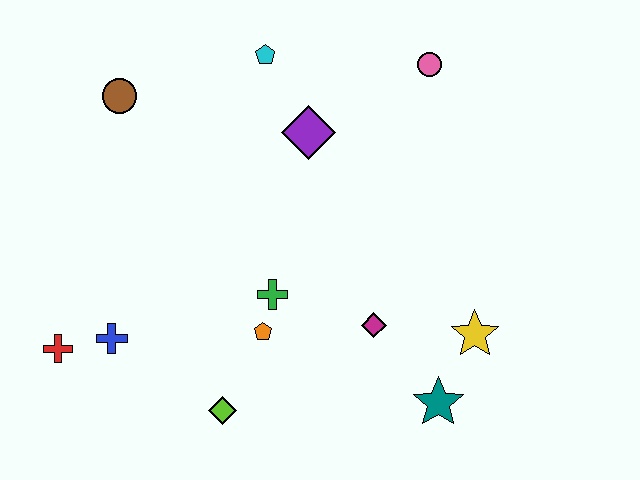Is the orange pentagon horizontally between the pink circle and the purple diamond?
No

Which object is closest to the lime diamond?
The orange pentagon is closest to the lime diamond.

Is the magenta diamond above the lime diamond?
Yes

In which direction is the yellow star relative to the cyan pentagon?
The yellow star is below the cyan pentagon.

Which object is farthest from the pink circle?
The red cross is farthest from the pink circle.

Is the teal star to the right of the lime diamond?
Yes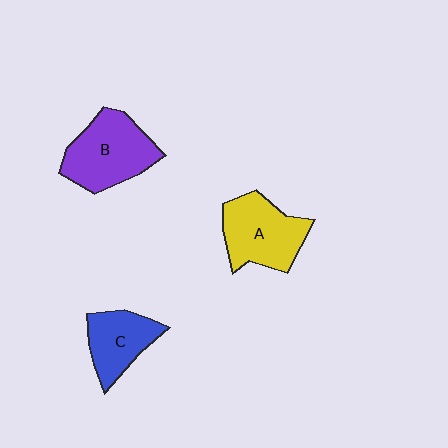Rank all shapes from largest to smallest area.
From largest to smallest: B (purple), A (yellow), C (blue).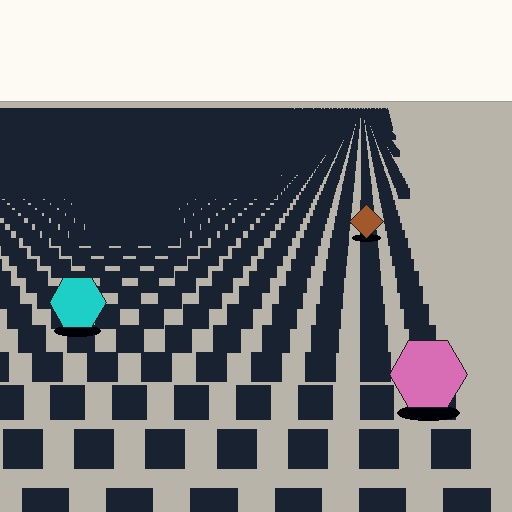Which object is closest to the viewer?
The pink hexagon is closest. The texture marks near it are larger and more spread out.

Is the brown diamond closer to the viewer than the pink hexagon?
No. The pink hexagon is closer — you can tell from the texture gradient: the ground texture is coarser near it.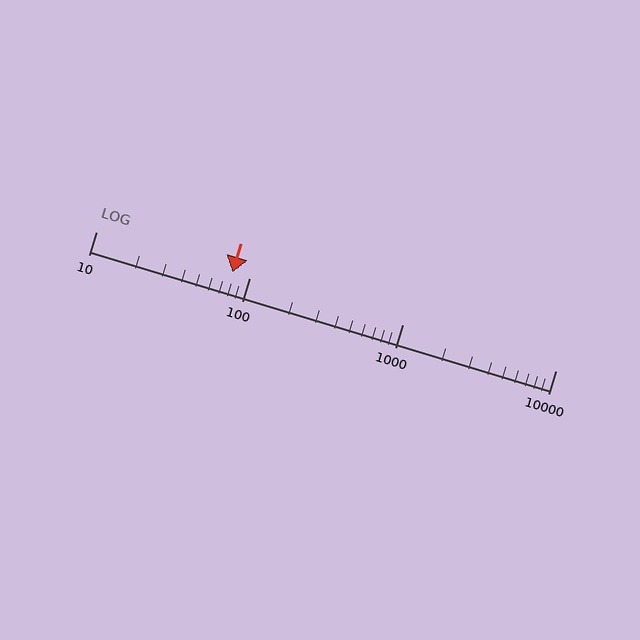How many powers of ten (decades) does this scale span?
The scale spans 3 decades, from 10 to 10000.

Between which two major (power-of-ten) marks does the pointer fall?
The pointer is between 10 and 100.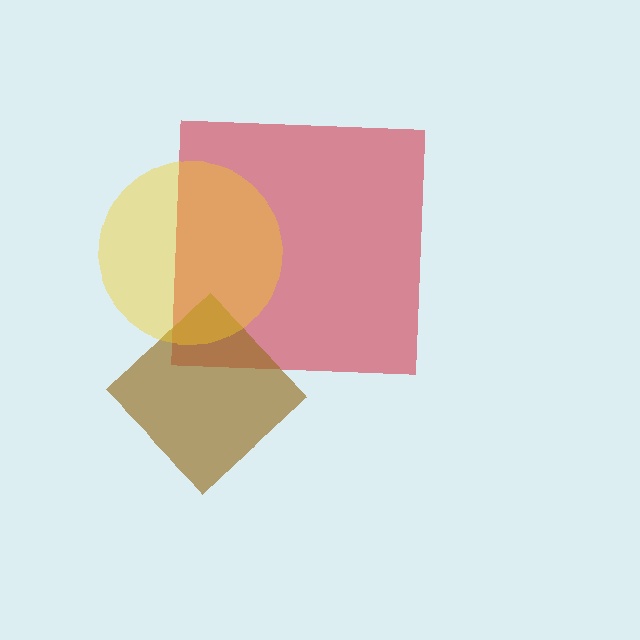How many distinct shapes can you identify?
There are 3 distinct shapes: a red square, a brown diamond, a yellow circle.